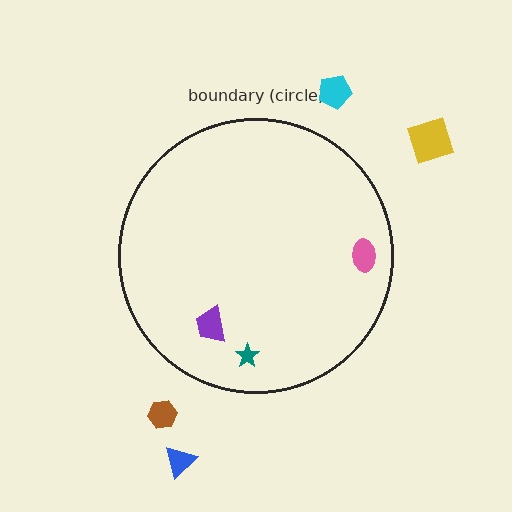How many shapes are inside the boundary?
3 inside, 4 outside.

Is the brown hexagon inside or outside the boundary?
Outside.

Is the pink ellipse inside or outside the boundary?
Inside.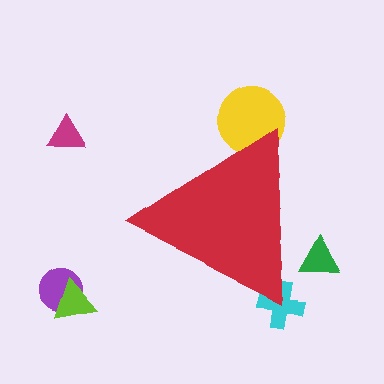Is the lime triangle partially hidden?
No, the lime triangle is fully visible.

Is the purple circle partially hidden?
No, the purple circle is fully visible.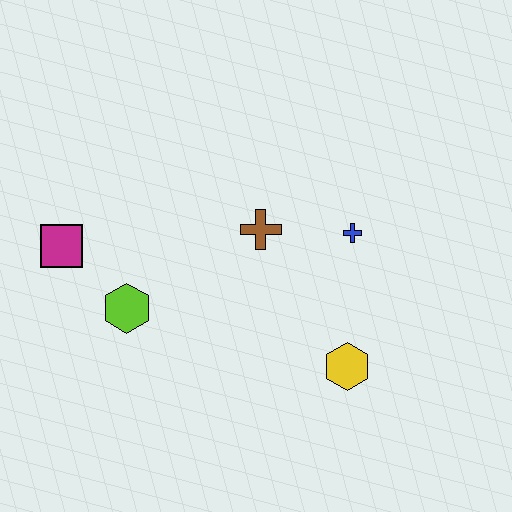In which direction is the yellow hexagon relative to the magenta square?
The yellow hexagon is to the right of the magenta square.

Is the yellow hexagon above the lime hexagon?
No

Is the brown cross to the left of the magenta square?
No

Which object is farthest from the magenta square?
The yellow hexagon is farthest from the magenta square.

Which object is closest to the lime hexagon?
The magenta square is closest to the lime hexagon.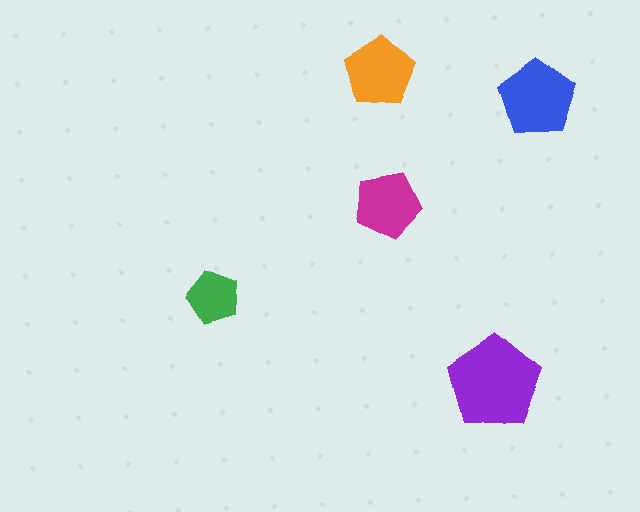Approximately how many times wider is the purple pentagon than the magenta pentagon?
About 1.5 times wider.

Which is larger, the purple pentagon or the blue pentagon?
The purple one.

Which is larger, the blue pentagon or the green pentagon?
The blue one.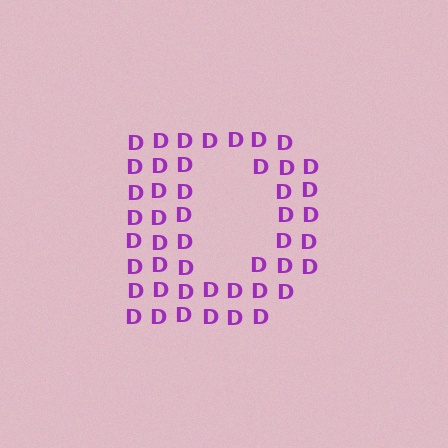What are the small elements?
The small elements are letter D's.